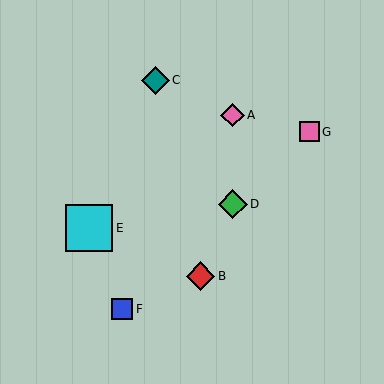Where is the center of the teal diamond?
The center of the teal diamond is at (155, 80).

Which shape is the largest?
The cyan square (labeled E) is the largest.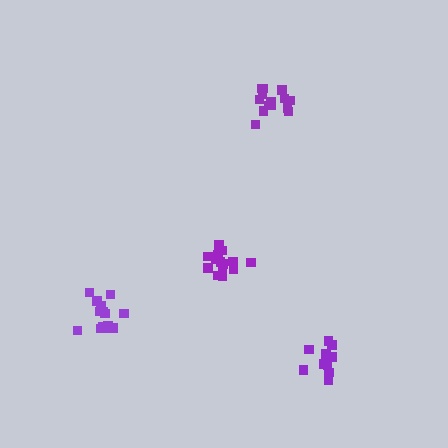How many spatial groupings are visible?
There are 4 spatial groupings.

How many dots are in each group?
Group 1: 11 dots, Group 2: 15 dots, Group 3: 15 dots, Group 4: 14 dots (55 total).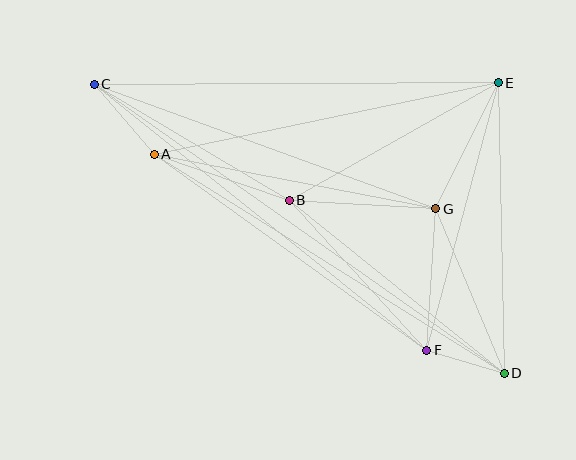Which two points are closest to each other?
Points D and F are closest to each other.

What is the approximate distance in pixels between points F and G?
The distance between F and G is approximately 142 pixels.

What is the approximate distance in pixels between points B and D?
The distance between B and D is approximately 276 pixels.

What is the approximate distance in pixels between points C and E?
The distance between C and E is approximately 404 pixels.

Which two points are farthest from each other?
Points C and D are farthest from each other.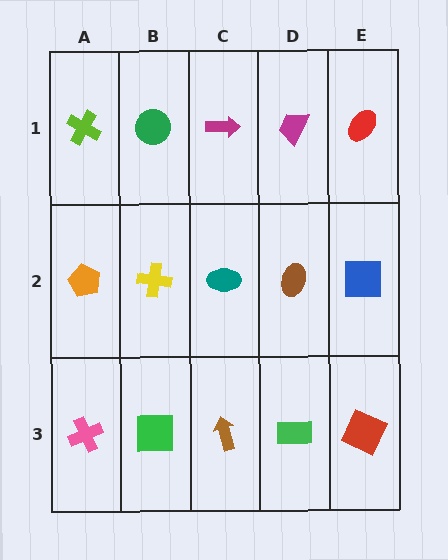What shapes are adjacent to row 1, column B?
A yellow cross (row 2, column B), a lime cross (row 1, column A), a magenta arrow (row 1, column C).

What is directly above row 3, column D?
A brown ellipse.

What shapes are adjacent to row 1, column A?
An orange pentagon (row 2, column A), a green circle (row 1, column B).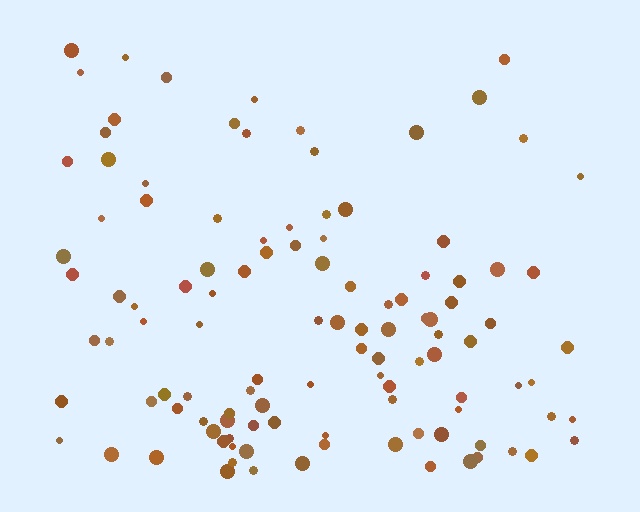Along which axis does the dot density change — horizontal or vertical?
Vertical.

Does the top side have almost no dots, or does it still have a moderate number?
Still a moderate number, just noticeably fewer than the bottom.